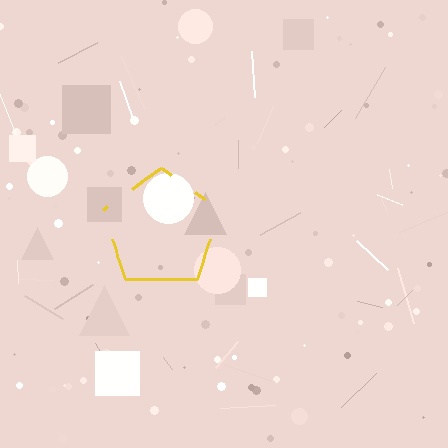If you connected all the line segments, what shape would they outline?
They would outline a pentagon.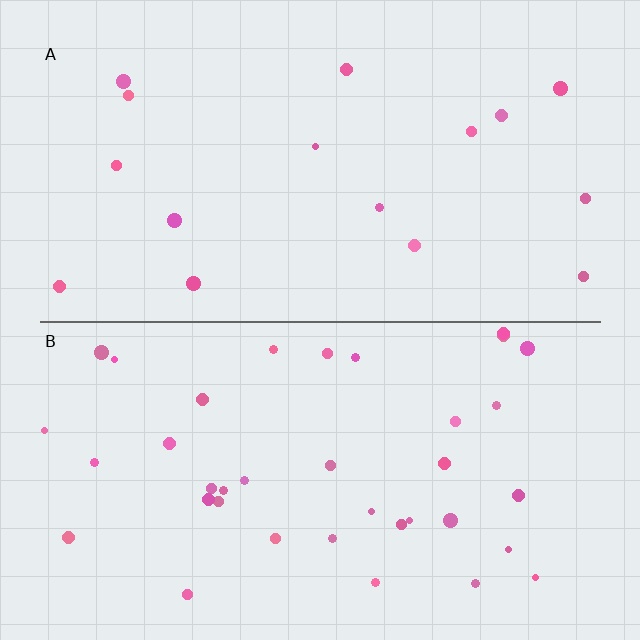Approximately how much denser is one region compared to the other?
Approximately 2.3× — region B over region A.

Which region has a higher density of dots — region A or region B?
B (the bottom).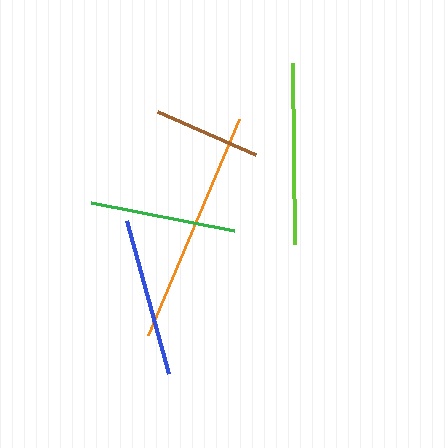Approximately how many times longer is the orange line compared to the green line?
The orange line is approximately 1.6 times the length of the green line.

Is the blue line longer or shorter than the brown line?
The blue line is longer than the brown line.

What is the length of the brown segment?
The brown segment is approximately 107 pixels long.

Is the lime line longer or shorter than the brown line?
The lime line is longer than the brown line.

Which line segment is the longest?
The orange line is the longest at approximately 235 pixels.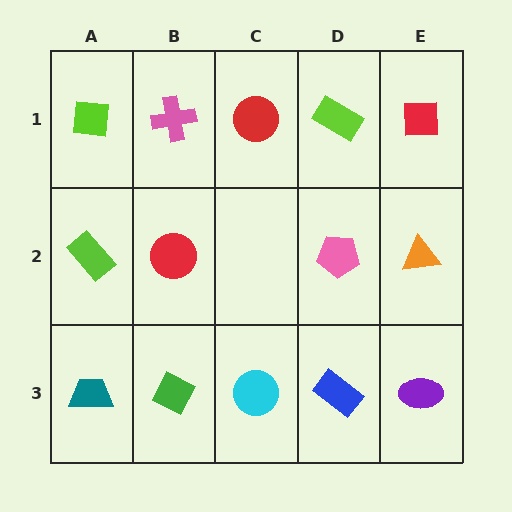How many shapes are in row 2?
4 shapes.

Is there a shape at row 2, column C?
No, that cell is empty.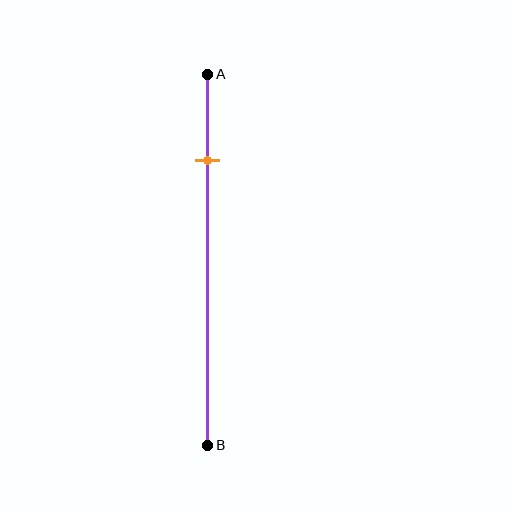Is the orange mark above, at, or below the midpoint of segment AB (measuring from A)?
The orange mark is above the midpoint of segment AB.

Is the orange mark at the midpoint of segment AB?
No, the mark is at about 25% from A, not at the 50% midpoint.